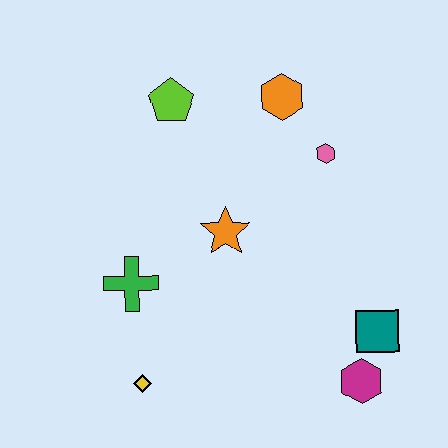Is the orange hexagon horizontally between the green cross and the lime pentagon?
No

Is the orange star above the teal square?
Yes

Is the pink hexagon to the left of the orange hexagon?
No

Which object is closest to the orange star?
The green cross is closest to the orange star.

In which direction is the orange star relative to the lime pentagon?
The orange star is below the lime pentagon.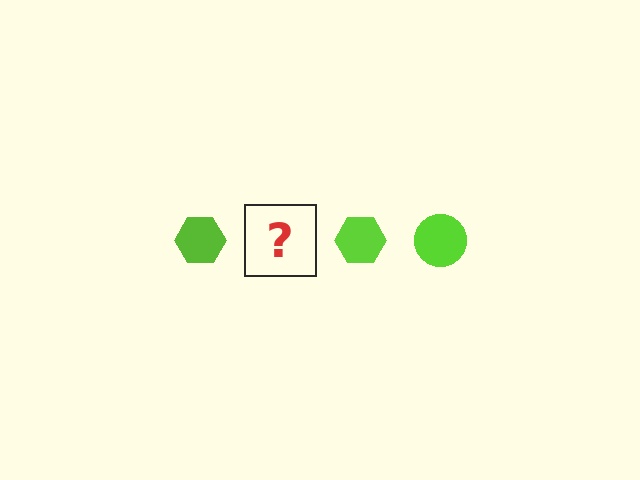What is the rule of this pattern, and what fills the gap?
The rule is that the pattern cycles through hexagon, circle shapes in lime. The gap should be filled with a lime circle.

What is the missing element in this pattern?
The missing element is a lime circle.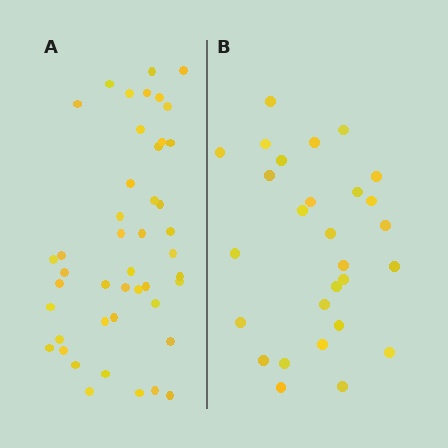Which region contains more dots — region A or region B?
Region A (the left region) has more dots.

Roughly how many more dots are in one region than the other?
Region A has approximately 15 more dots than region B.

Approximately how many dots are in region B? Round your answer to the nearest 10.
About 30 dots. (The exact count is 28, which rounds to 30.)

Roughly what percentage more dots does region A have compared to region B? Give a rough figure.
About 60% more.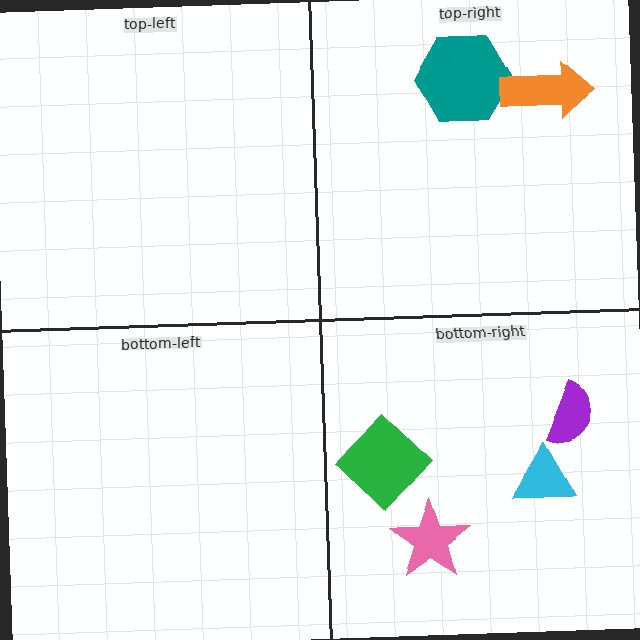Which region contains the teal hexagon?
The top-right region.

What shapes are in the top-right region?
The teal hexagon, the orange arrow.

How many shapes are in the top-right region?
2.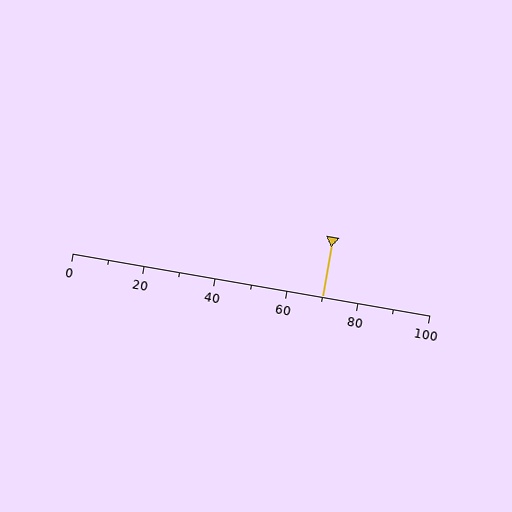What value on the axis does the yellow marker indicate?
The marker indicates approximately 70.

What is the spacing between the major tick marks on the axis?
The major ticks are spaced 20 apart.